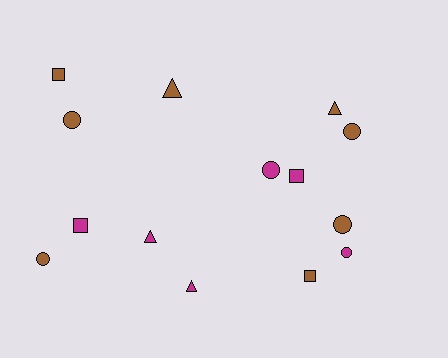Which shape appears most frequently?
Circle, with 6 objects.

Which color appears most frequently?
Brown, with 8 objects.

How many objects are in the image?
There are 14 objects.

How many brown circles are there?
There are 4 brown circles.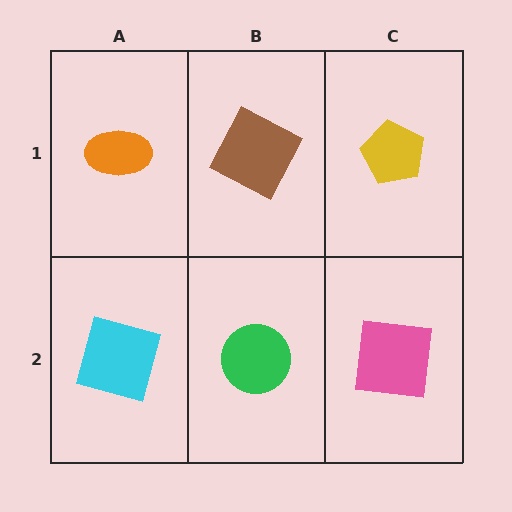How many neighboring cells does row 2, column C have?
2.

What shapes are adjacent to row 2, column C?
A yellow pentagon (row 1, column C), a green circle (row 2, column B).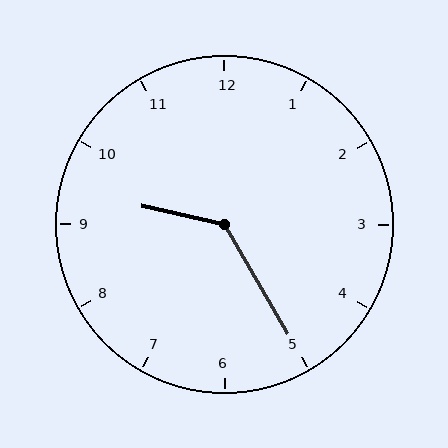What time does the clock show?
9:25.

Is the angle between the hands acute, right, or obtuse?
It is obtuse.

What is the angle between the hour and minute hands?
Approximately 132 degrees.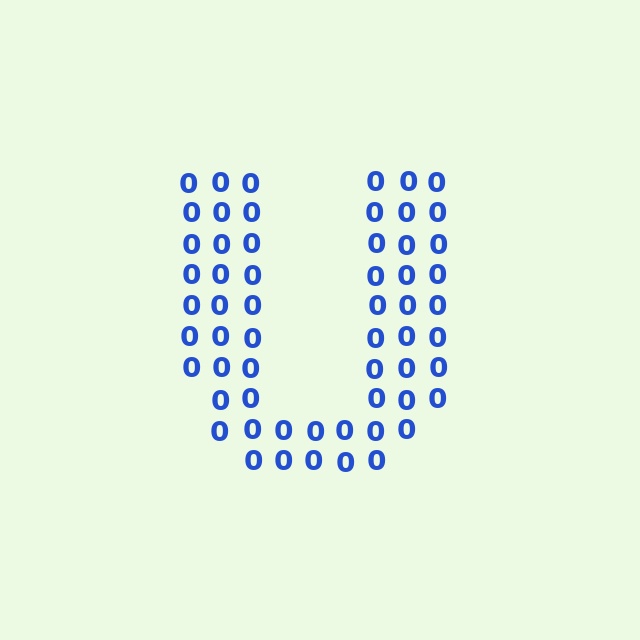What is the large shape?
The large shape is the letter U.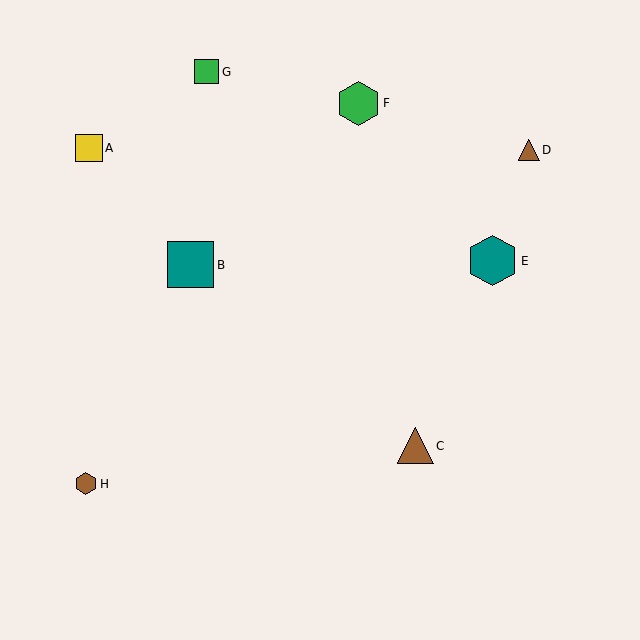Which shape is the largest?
The teal hexagon (labeled E) is the largest.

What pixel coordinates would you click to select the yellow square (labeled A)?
Click at (89, 148) to select the yellow square A.